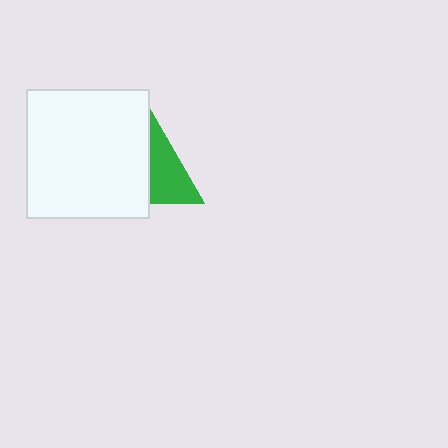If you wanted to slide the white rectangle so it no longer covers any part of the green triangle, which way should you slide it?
Slide it left — that is the most direct way to separate the two shapes.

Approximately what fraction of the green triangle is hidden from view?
Roughly 63% of the green triangle is hidden behind the white rectangle.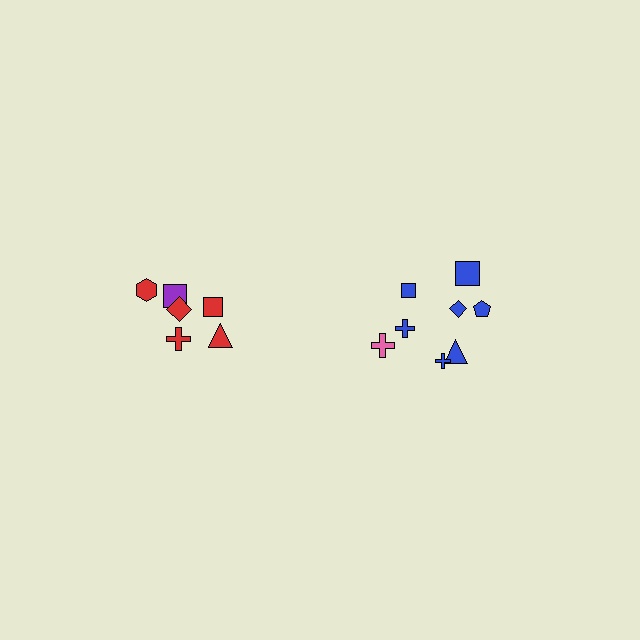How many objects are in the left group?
There are 6 objects.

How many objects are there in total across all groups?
There are 14 objects.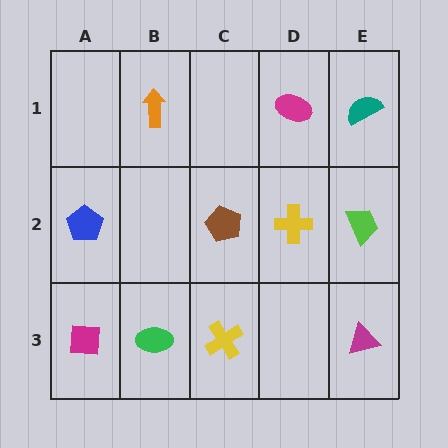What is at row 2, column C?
A brown pentagon.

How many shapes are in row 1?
3 shapes.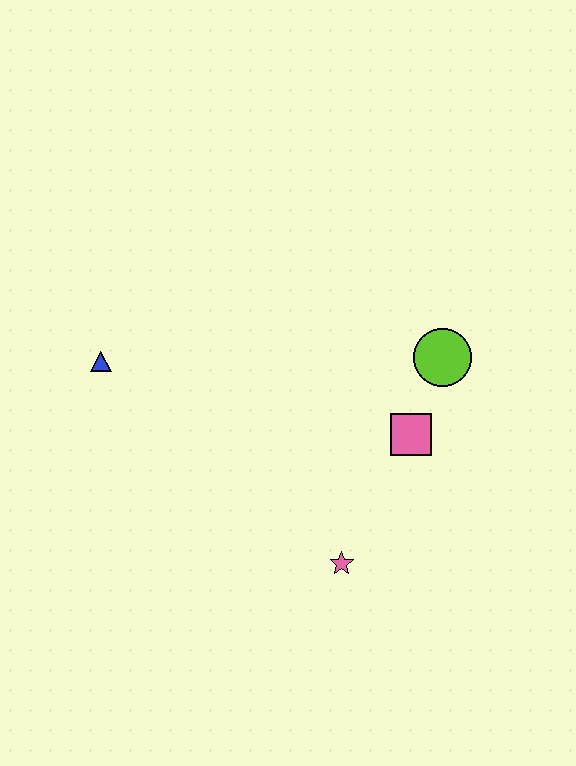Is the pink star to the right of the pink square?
No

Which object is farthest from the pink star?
The blue triangle is farthest from the pink star.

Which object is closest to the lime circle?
The pink square is closest to the lime circle.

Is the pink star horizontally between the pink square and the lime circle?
No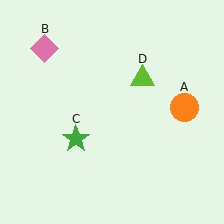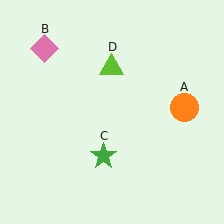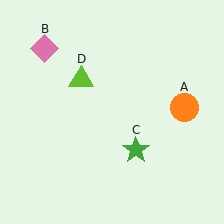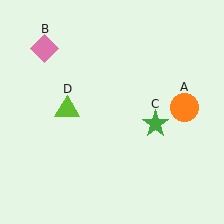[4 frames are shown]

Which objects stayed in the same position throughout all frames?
Orange circle (object A) and pink diamond (object B) remained stationary.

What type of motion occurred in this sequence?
The green star (object C), lime triangle (object D) rotated counterclockwise around the center of the scene.